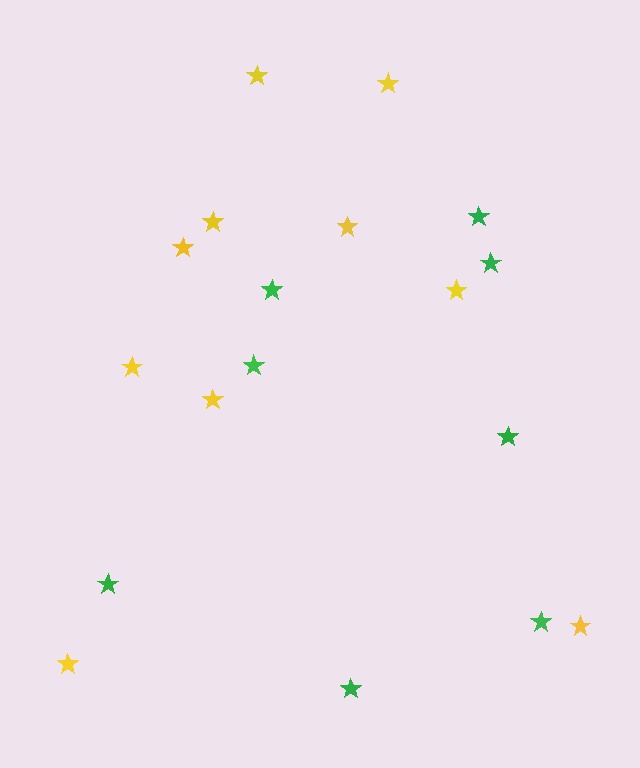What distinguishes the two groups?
There are 2 groups: one group of yellow stars (10) and one group of green stars (8).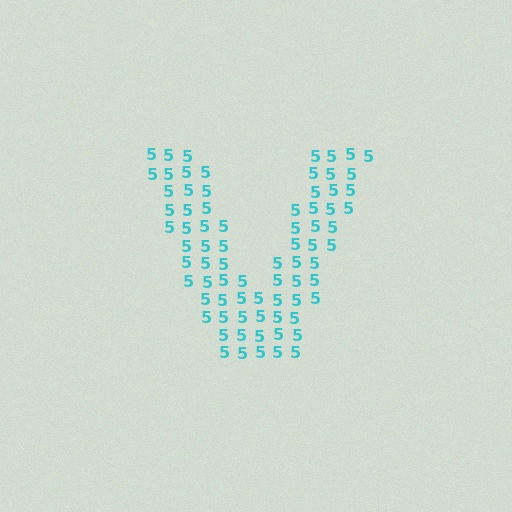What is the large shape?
The large shape is the letter V.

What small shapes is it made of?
It is made of small digit 5's.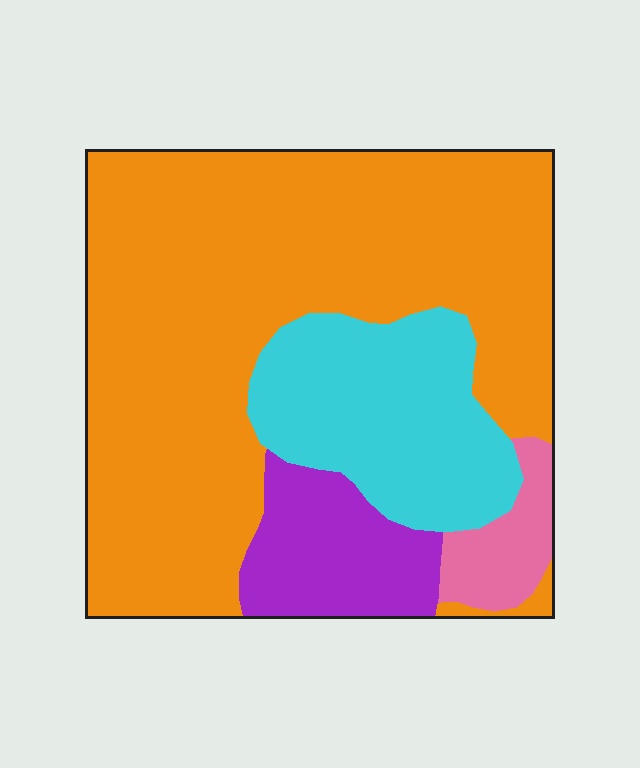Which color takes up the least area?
Pink, at roughly 5%.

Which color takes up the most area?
Orange, at roughly 65%.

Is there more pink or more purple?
Purple.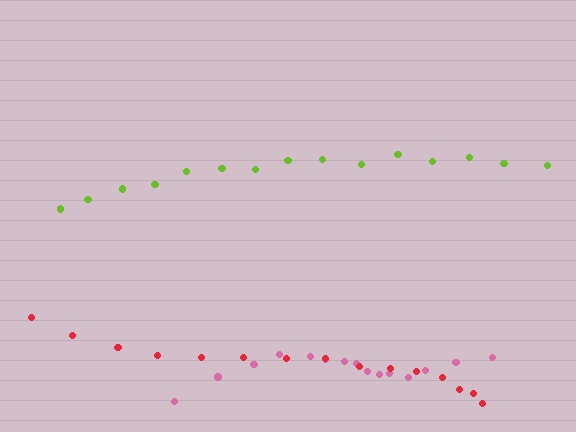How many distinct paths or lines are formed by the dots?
There are 3 distinct paths.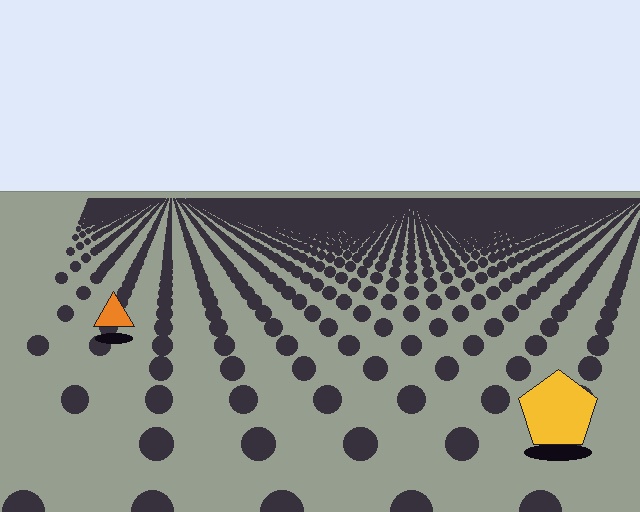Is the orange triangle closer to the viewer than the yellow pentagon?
No. The yellow pentagon is closer — you can tell from the texture gradient: the ground texture is coarser near it.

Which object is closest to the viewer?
The yellow pentagon is closest. The texture marks near it are larger and more spread out.